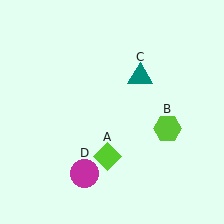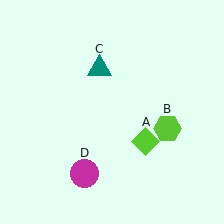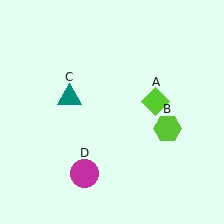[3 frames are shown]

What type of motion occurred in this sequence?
The lime diamond (object A), teal triangle (object C) rotated counterclockwise around the center of the scene.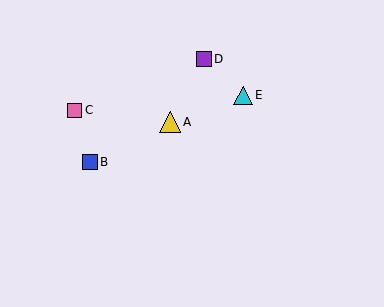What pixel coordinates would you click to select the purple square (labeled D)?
Click at (204, 59) to select the purple square D.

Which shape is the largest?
The yellow triangle (labeled A) is the largest.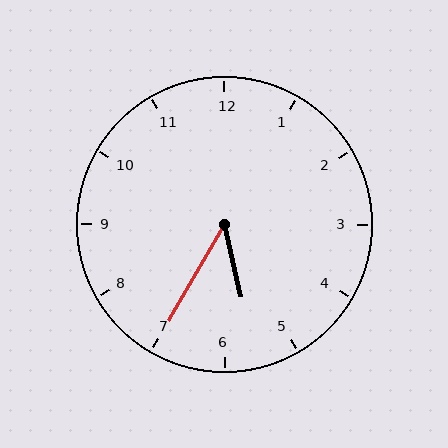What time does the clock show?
5:35.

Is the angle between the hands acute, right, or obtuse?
It is acute.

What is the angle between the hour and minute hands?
Approximately 42 degrees.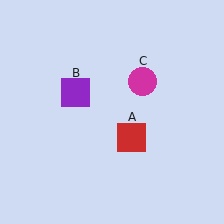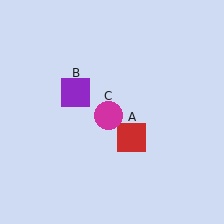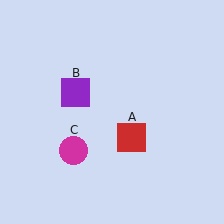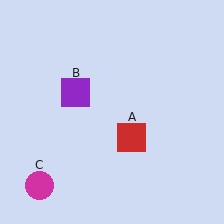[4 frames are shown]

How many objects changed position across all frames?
1 object changed position: magenta circle (object C).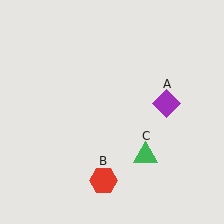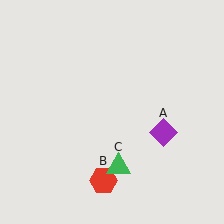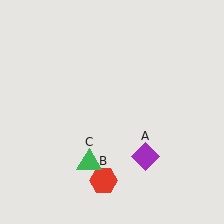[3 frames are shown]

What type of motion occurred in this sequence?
The purple diamond (object A), green triangle (object C) rotated clockwise around the center of the scene.